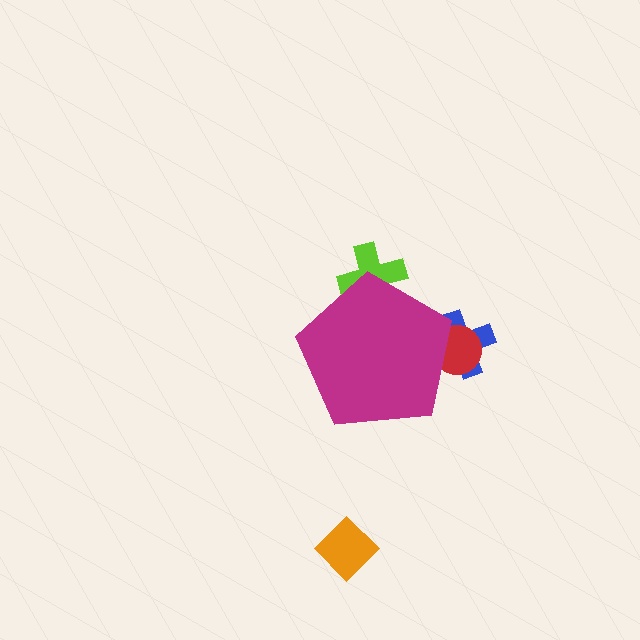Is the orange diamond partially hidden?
No, the orange diamond is fully visible.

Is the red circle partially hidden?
Yes, the red circle is partially hidden behind the magenta pentagon.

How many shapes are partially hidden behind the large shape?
3 shapes are partially hidden.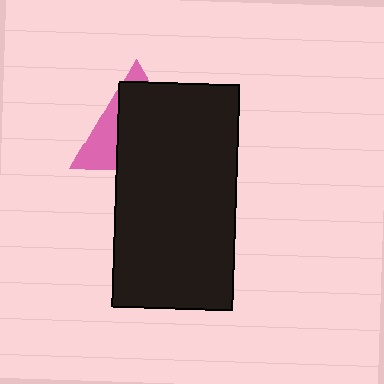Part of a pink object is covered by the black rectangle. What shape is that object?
It is a triangle.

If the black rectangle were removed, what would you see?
You would see the complete pink triangle.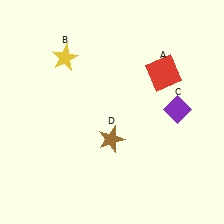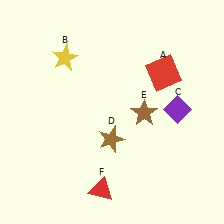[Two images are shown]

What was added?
A brown star (E), a red triangle (F) were added in Image 2.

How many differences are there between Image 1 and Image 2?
There are 2 differences between the two images.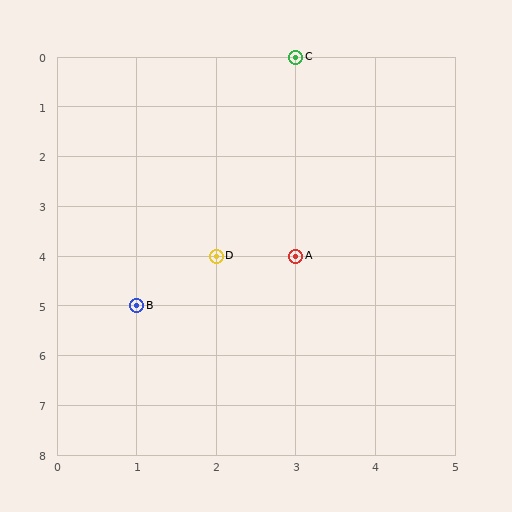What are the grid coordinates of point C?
Point C is at grid coordinates (3, 0).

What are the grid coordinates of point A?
Point A is at grid coordinates (3, 4).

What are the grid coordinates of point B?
Point B is at grid coordinates (1, 5).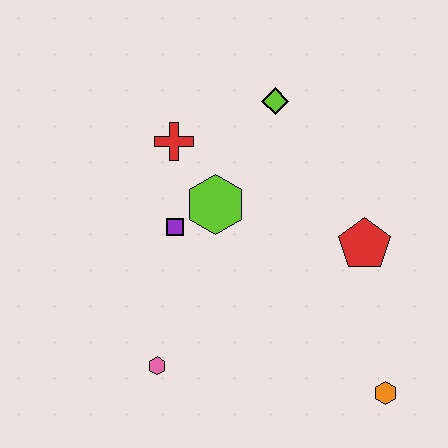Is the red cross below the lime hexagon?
No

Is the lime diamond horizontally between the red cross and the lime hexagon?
No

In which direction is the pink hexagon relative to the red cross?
The pink hexagon is below the red cross.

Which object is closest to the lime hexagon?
The purple square is closest to the lime hexagon.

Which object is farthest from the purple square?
The orange hexagon is farthest from the purple square.